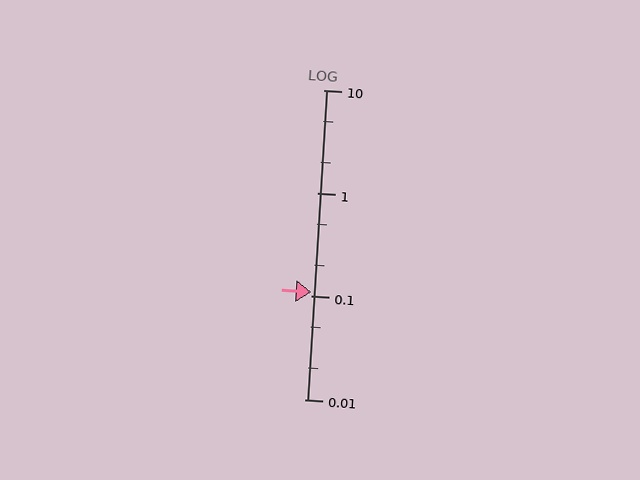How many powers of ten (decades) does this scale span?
The scale spans 3 decades, from 0.01 to 10.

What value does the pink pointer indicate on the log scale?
The pointer indicates approximately 0.11.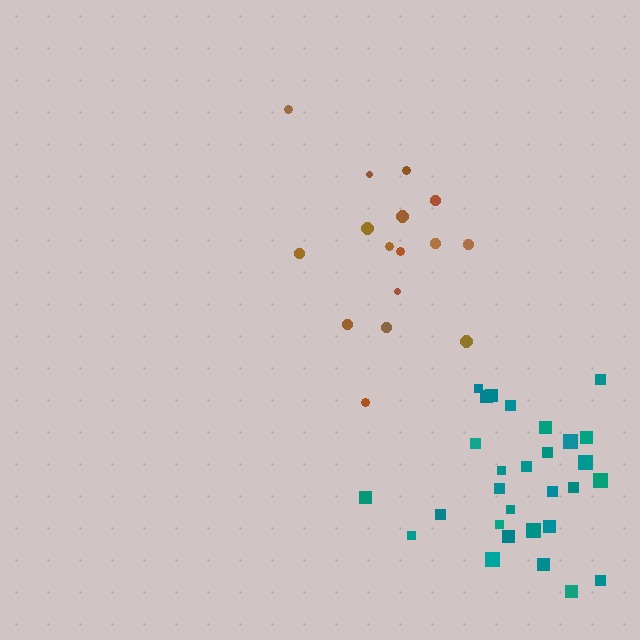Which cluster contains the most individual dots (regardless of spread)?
Teal (29).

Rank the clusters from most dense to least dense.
teal, brown.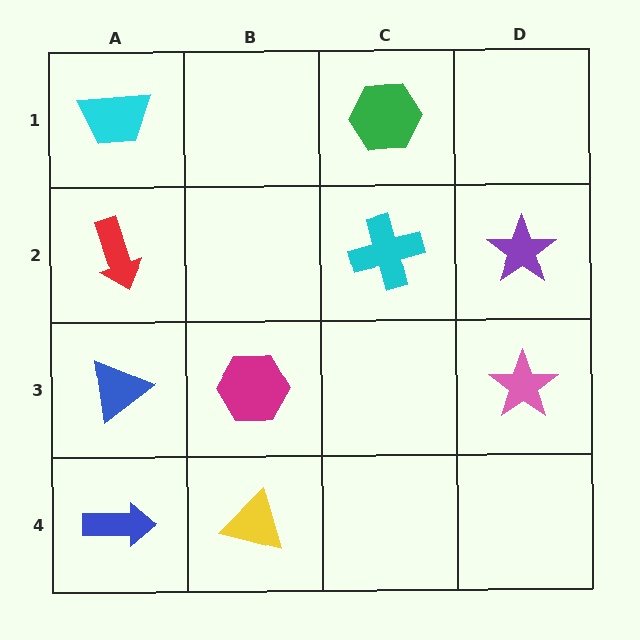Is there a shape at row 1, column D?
No, that cell is empty.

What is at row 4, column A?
A blue arrow.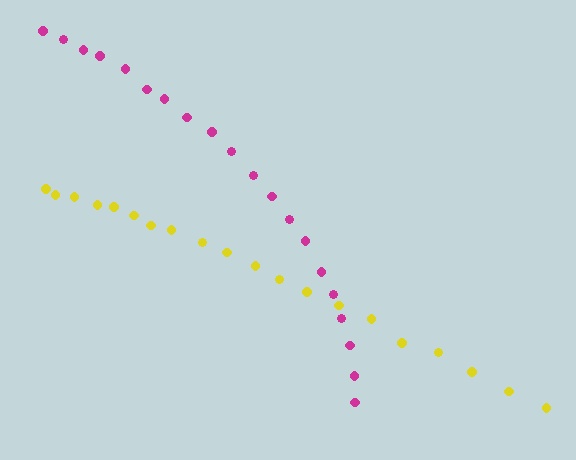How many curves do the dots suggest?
There are 2 distinct paths.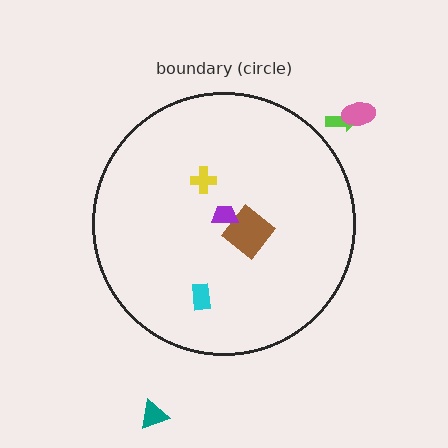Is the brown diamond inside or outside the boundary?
Inside.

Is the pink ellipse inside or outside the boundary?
Outside.